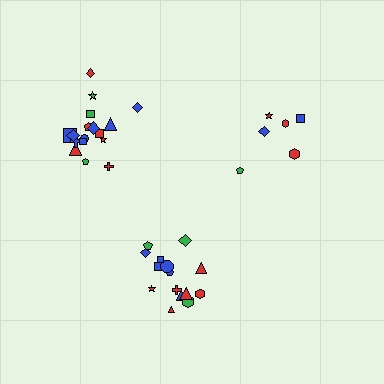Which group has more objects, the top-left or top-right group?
The top-left group.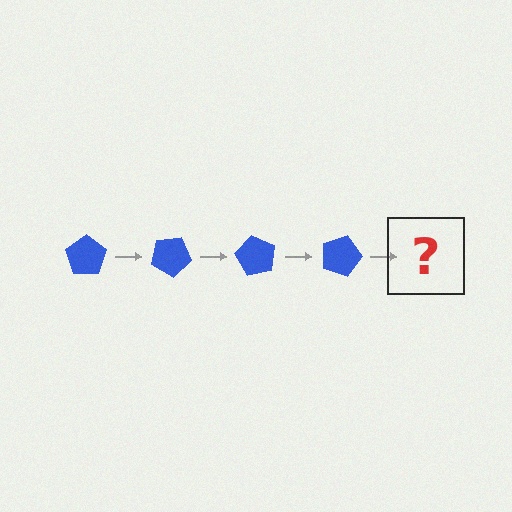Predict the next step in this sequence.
The next step is a blue pentagon rotated 120 degrees.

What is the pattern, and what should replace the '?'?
The pattern is that the pentagon rotates 30 degrees each step. The '?' should be a blue pentagon rotated 120 degrees.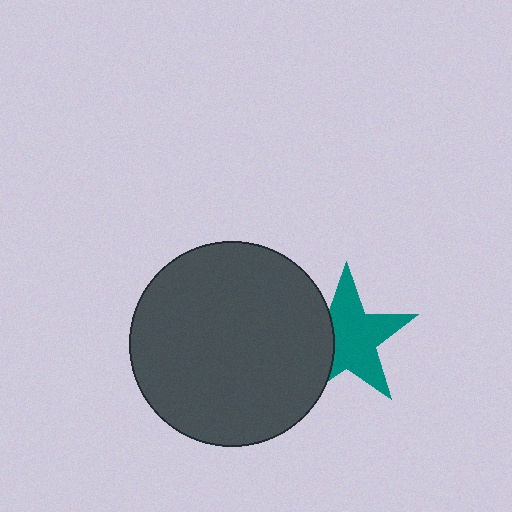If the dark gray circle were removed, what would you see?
You would see the complete teal star.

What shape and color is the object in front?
The object in front is a dark gray circle.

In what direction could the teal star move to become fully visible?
The teal star could move right. That would shift it out from behind the dark gray circle entirely.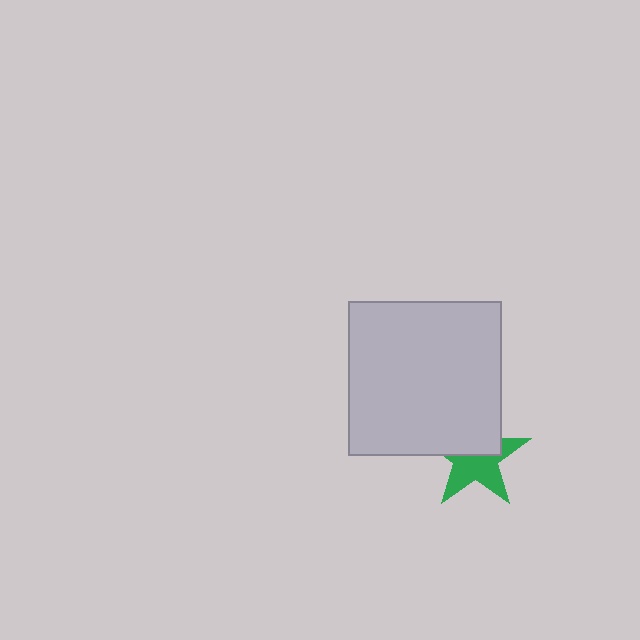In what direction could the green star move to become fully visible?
The green star could move down. That would shift it out from behind the light gray square entirely.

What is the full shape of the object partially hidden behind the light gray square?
The partially hidden object is a green star.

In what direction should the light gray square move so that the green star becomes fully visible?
The light gray square should move up. That is the shortest direction to clear the overlap and leave the green star fully visible.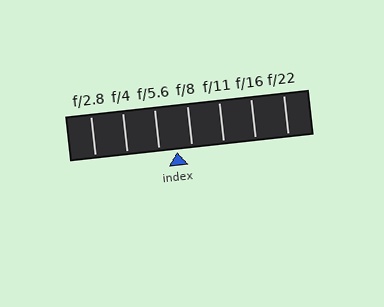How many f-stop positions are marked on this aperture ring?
There are 7 f-stop positions marked.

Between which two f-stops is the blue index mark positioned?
The index mark is between f/5.6 and f/8.